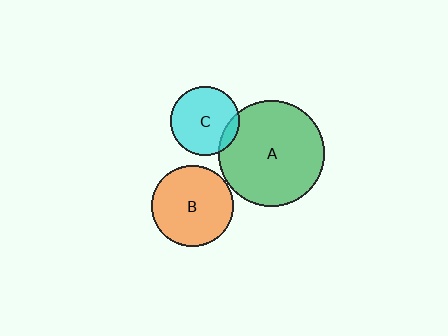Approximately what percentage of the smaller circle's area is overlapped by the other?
Approximately 10%.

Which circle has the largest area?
Circle A (green).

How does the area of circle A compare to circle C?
Approximately 2.3 times.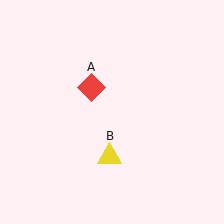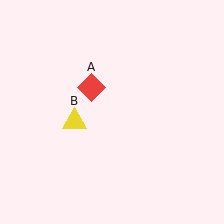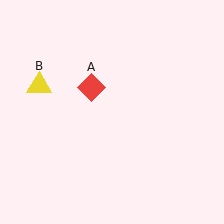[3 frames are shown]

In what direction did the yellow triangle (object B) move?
The yellow triangle (object B) moved up and to the left.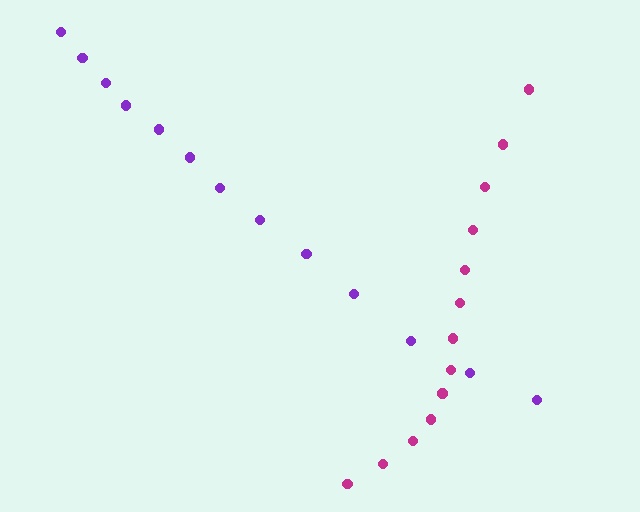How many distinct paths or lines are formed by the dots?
There are 2 distinct paths.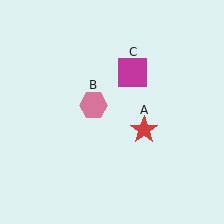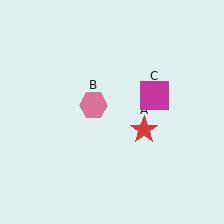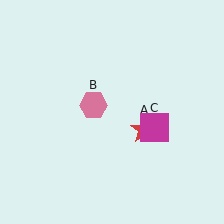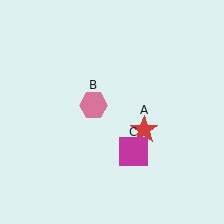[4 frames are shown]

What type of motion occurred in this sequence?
The magenta square (object C) rotated clockwise around the center of the scene.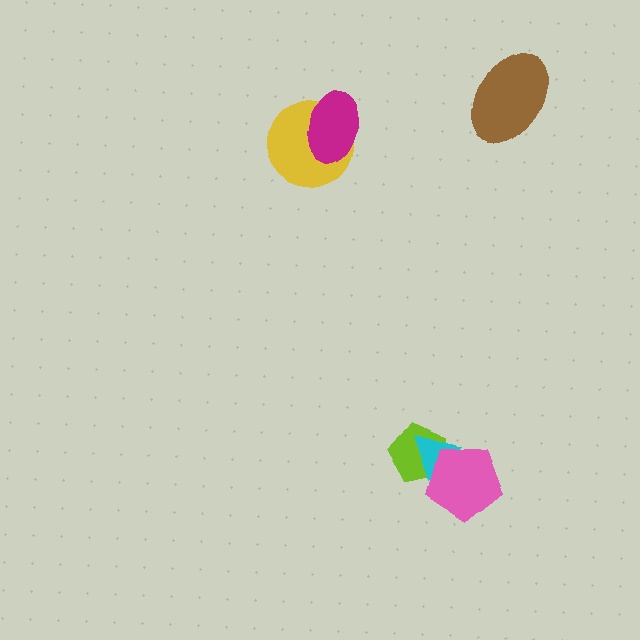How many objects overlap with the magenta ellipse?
1 object overlaps with the magenta ellipse.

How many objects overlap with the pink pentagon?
2 objects overlap with the pink pentagon.